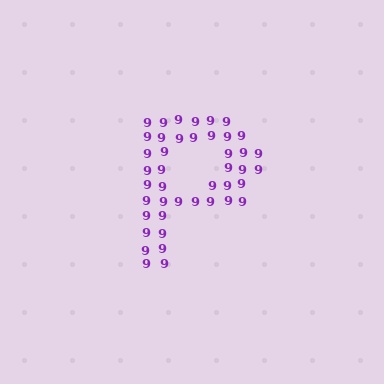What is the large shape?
The large shape is the letter P.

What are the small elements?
The small elements are digit 9's.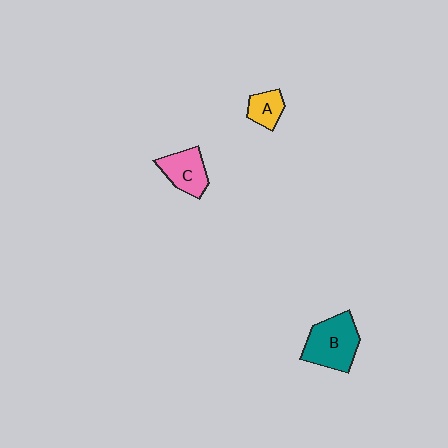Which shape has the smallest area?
Shape A (yellow).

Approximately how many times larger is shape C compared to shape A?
Approximately 1.6 times.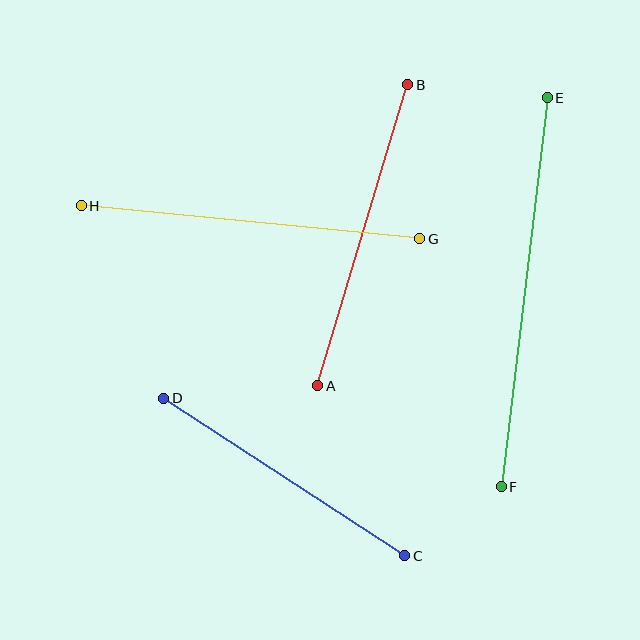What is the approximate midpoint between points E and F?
The midpoint is at approximately (524, 292) pixels.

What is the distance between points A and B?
The distance is approximately 314 pixels.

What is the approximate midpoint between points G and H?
The midpoint is at approximately (251, 222) pixels.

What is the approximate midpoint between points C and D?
The midpoint is at approximately (284, 477) pixels.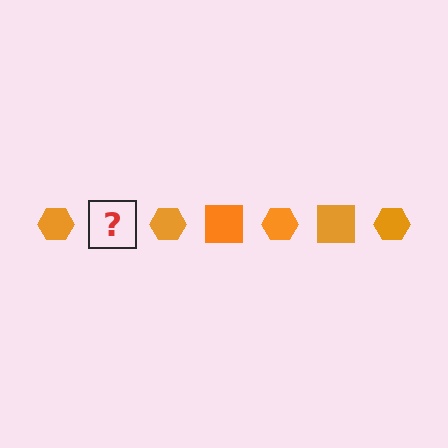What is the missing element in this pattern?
The missing element is an orange square.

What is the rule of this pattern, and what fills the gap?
The rule is that the pattern cycles through hexagon, square shapes in orange. The gap should be filled with an orange square.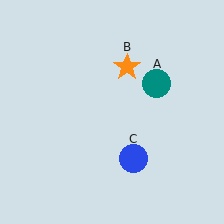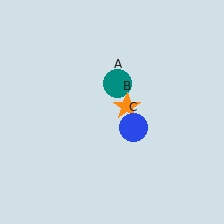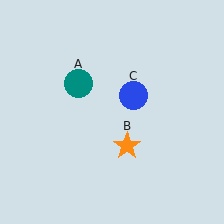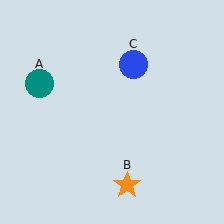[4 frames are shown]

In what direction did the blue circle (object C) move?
The blue circle (object C) moved up.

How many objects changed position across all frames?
3 objects changed position: teal circle (object A), orange star (object B), blue circle (object C).